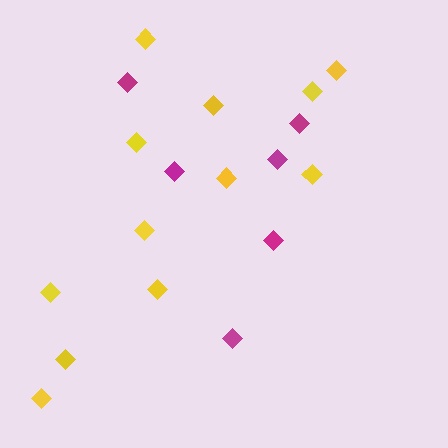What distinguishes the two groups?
There are 2 groups: one group of yellow diamonds (12) and one group of magenta diamonds (6).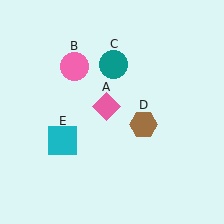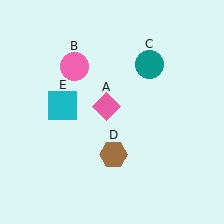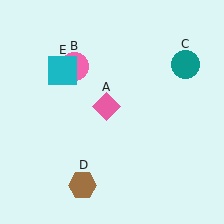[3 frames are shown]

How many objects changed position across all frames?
3 objects changed position: teal circle (object C), brown hexagon (object D), cyan square (object E).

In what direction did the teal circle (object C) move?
The teal circle (object C) moved right.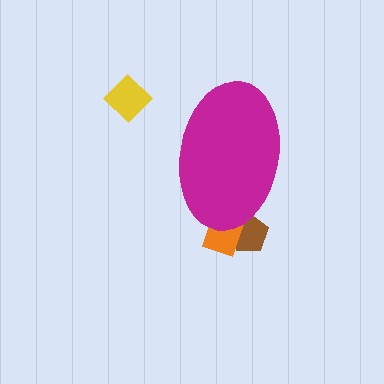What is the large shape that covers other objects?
A magenta ellipse.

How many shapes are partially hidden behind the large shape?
2 shapes are partially hidden.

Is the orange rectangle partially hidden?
Yes, the orange rectangle is partially hidden behind the magenta ellipse.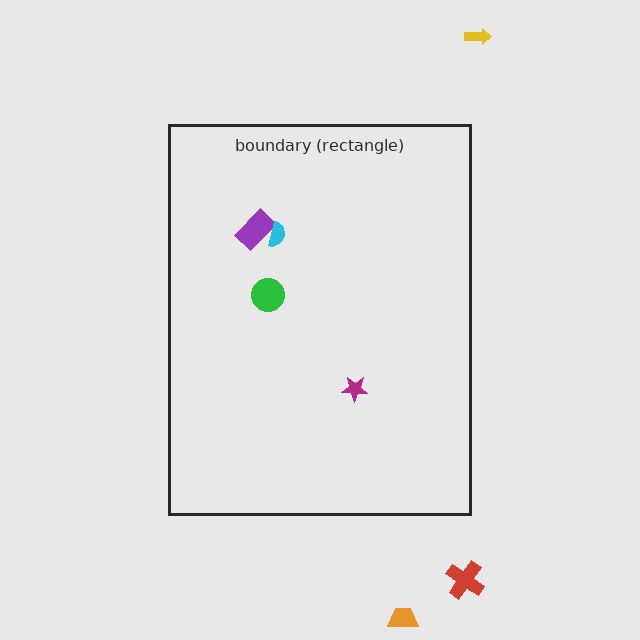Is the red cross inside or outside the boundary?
Outside.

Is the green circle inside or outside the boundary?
Inside.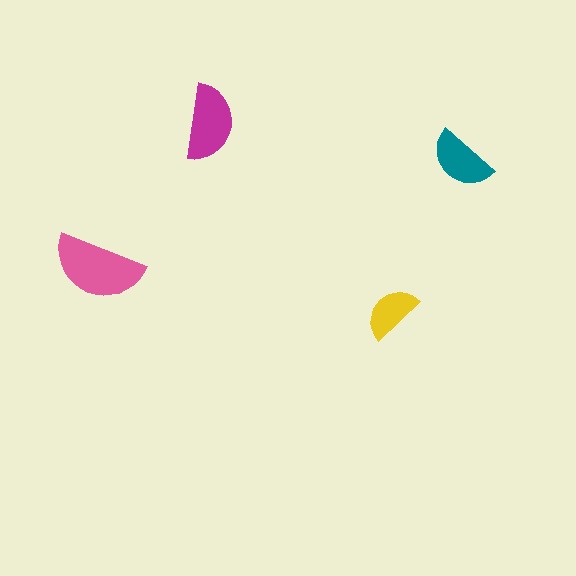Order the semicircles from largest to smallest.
the pink one, the magenta one, the teal one, the yellow one.